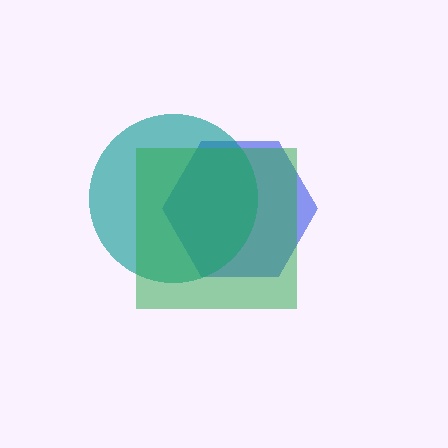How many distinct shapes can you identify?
There are 3 distinct shapes: a blue hexagon, a teal circle, a green square.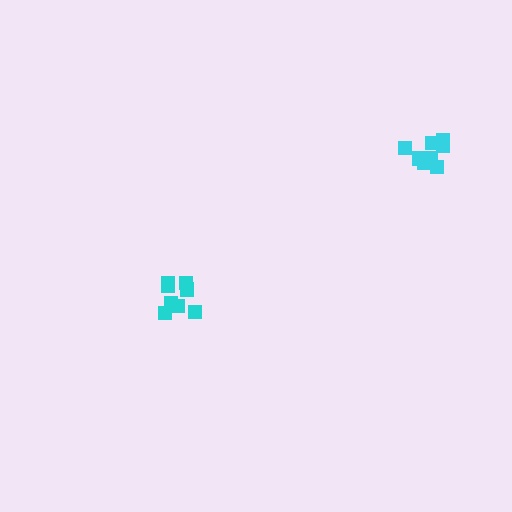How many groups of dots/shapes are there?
There are 2 groups.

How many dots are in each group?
Group 1: 8 dots, Group 2: 8 dots (16 total).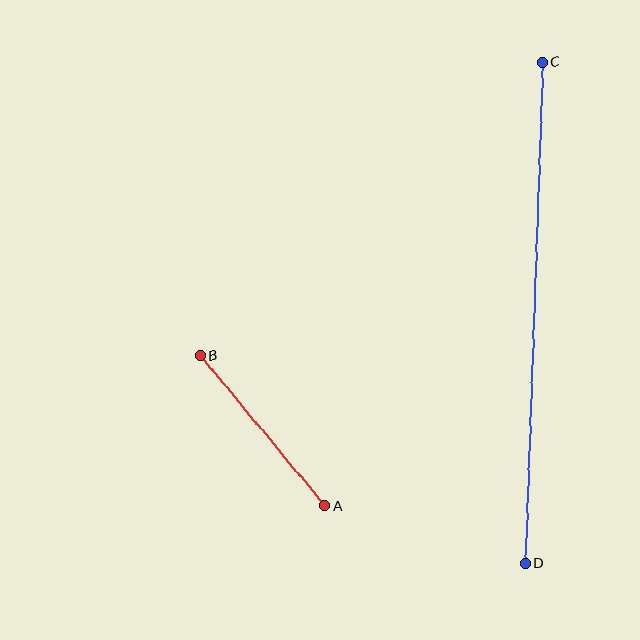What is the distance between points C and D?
The distance is approximately 502 pixels.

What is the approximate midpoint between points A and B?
The midpoint is at approximately (263, 431) pixels.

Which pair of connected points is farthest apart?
Points C and D are farthest apart.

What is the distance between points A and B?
The distance is approximately 195 pixels.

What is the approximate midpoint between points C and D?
The midpoint is at approximately (534, 313) pixels.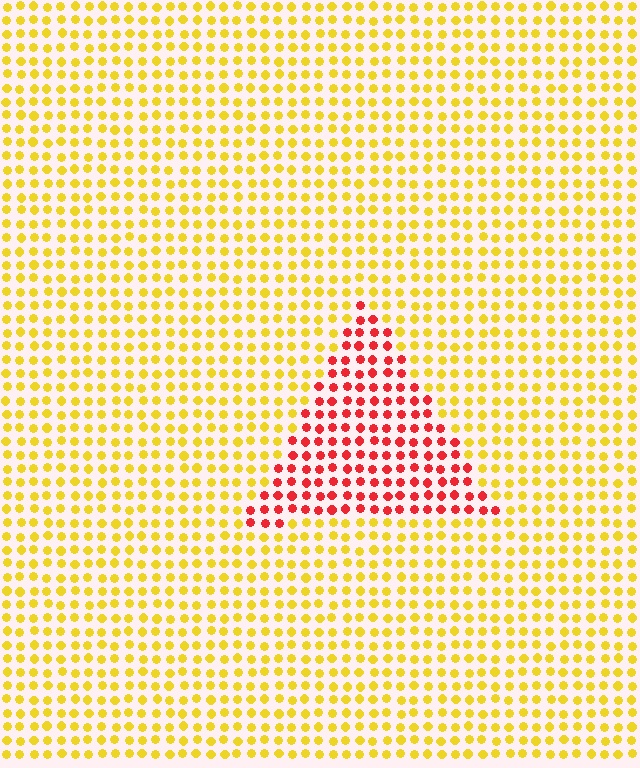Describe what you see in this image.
The image is filled with small yellow elements in a uniform arrangement. A triangle-shaped region is visible where the elements are tinted to a slightly different hue, forming a subtle color boundary.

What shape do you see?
I see a triangle.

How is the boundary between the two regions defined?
The boundary is defined purely by a slight shift in hue (about 57 degrees). Spacing, size, and orientation are identical on both sides.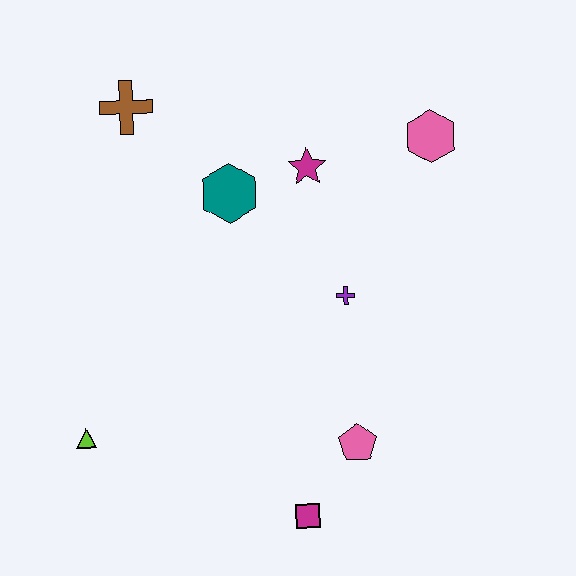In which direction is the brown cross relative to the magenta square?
The brown cross is above the magenta square.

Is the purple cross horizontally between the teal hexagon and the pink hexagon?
Yes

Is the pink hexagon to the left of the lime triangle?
No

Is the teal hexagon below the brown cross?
Yes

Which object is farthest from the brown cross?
The magenta square is farthest from the brown cross.